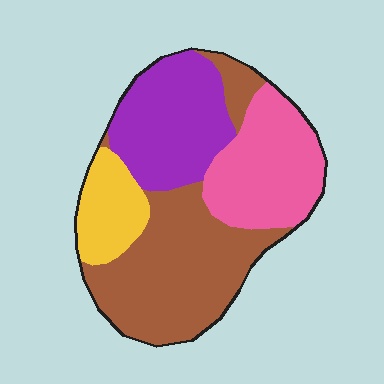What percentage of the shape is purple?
Purple takes up about one quarter (1/4) of the shape.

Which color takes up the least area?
Yellow, at roughly 10%.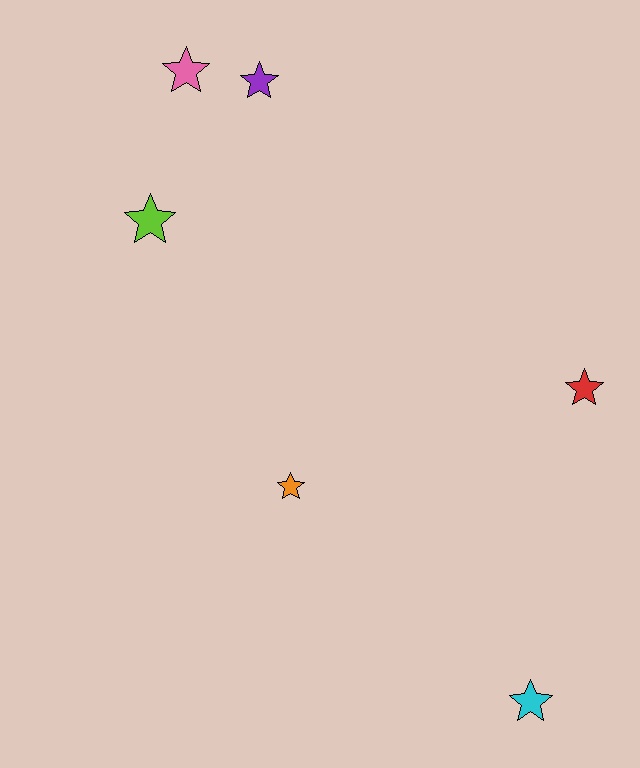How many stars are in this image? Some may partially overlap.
There are 6 stars.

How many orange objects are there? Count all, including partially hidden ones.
There is 1 orange object.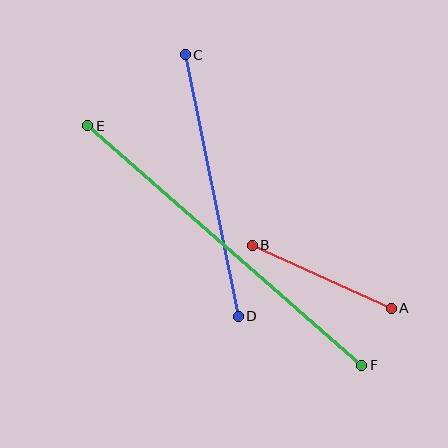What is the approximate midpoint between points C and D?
The midpoint is at approximately (212, 185) pixels.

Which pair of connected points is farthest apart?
Points E and F are farthest apart.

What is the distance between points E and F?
The distance is approximately 364 pixels.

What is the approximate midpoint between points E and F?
The midpoint is at approximately (225, 246) pixels.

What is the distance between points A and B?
The distance is approximately 153 pixels.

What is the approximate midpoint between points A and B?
The midpoint is at approximately (322, 277) pixels.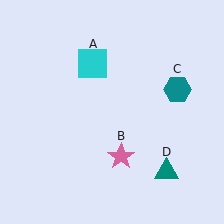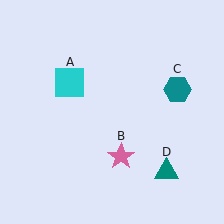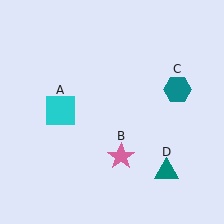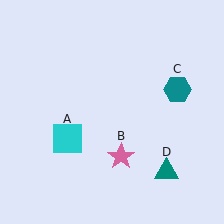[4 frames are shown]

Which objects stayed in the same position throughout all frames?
Pink star (object B) and teal hexagon (object C) and teal triangle (object D) remained stationary.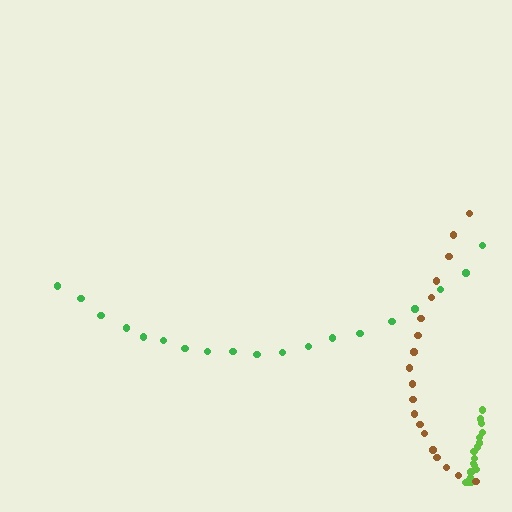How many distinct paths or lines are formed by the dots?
There are 3 distinct paths.